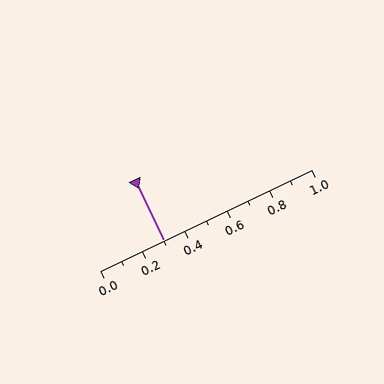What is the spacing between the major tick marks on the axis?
The major ticks are spaced 0.2 apart.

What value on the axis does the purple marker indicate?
The marker indicates approximately 0.3.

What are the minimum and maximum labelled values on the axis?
The axis runs from 0.0 to 1.0.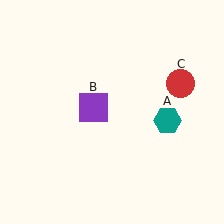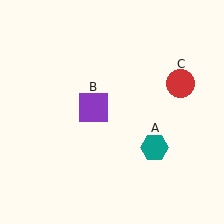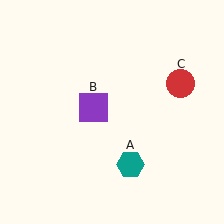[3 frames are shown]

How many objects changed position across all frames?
1 object changed position: teal hexagon (object A).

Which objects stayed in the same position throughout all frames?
Purple square (object B) and red circle (object C) remained stationary.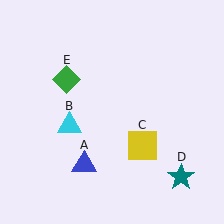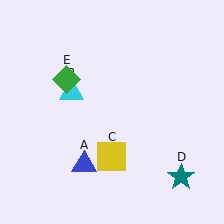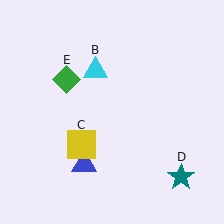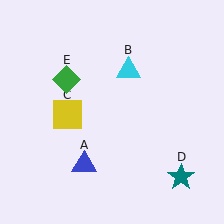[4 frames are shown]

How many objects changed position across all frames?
2 objects changed position: cyan triangle (object B), yellow square (object C).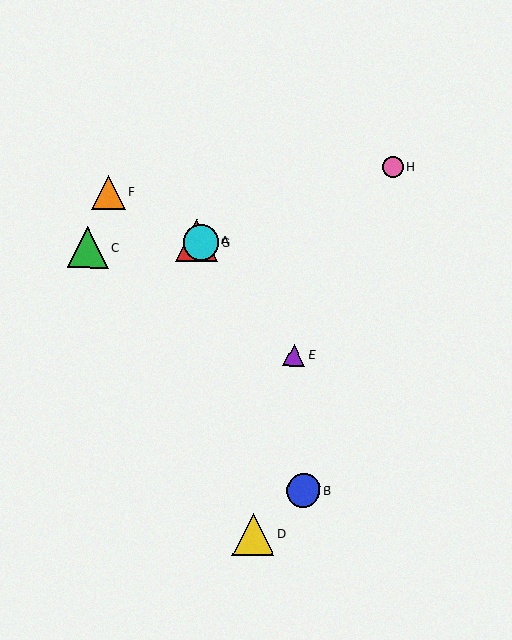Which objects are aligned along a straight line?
Objects A, F, G are aligned along a straight line.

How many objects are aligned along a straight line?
3 objects (A, F, G) are aligned along a straight line.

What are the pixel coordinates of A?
Object A is at (197, 241).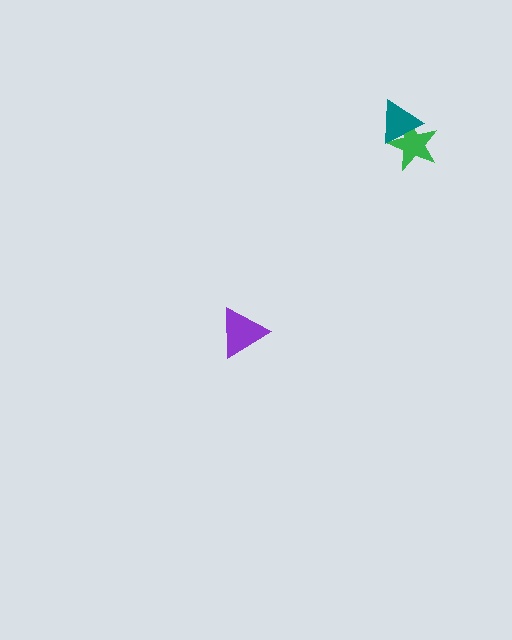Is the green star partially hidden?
Yes, it is partially covered by another shape.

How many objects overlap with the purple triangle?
0 objects overlap with the purple triangle.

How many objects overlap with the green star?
1 object overlaps with the green star.